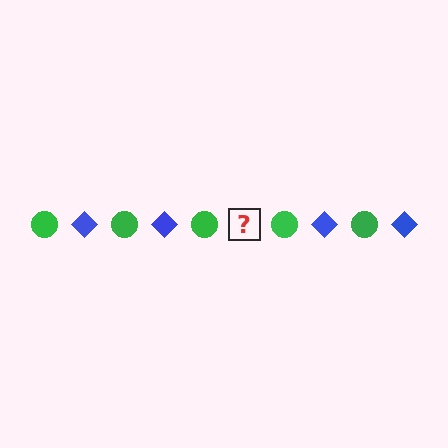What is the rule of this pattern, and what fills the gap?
The rule is that the pattern alternates between green circle and blue diamond. The gap should be filled with a blue diamond.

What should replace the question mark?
The question mark should be replaced with a blue diamond.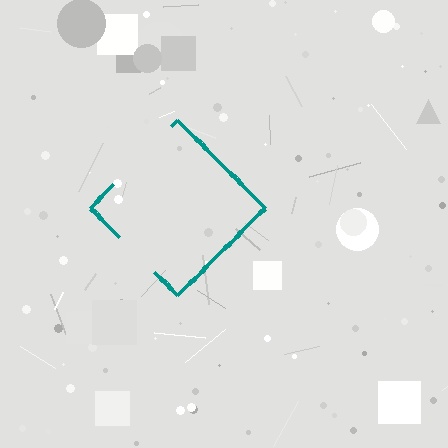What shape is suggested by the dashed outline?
The dashed outline suggests a diamond.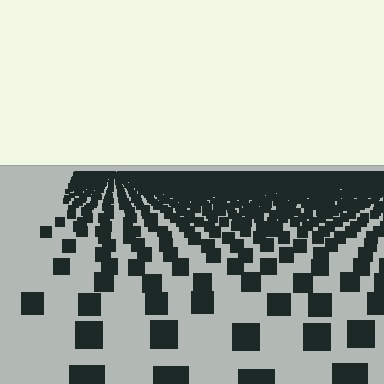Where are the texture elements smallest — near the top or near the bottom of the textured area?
Near the top.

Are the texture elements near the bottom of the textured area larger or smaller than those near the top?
Larger. Near the bottom, elements are closer to the viewer and appear at a bigger on-screen size.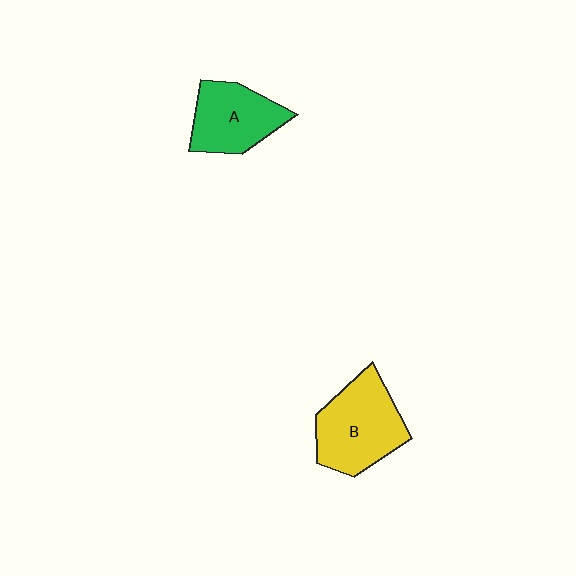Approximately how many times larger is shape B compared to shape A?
Approximately 1.3 times.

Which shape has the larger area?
Shape B (yellow).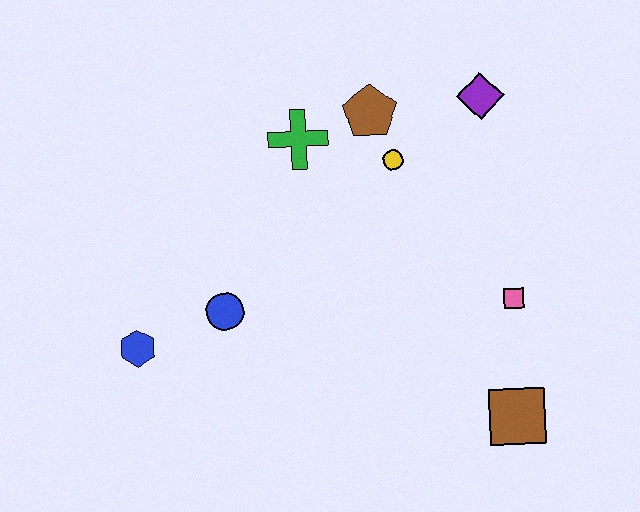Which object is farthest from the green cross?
The brown square is farthest from the green cross.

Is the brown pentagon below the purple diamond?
Yes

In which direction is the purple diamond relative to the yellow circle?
The purple diamond is to the right of the yellow circle.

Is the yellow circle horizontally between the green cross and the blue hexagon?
No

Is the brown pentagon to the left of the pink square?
Yes